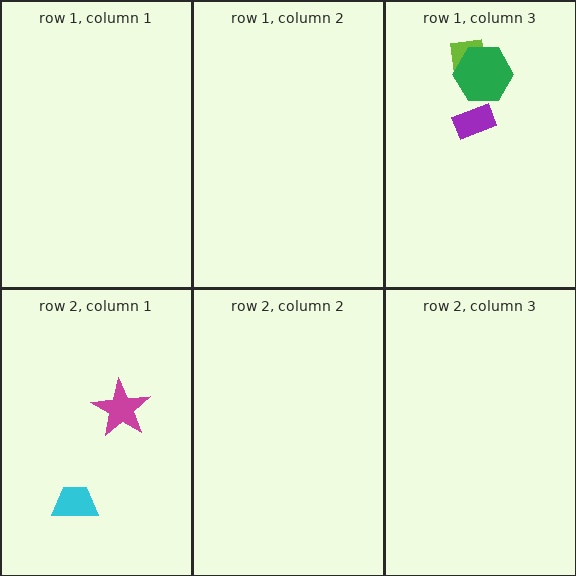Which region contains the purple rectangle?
The row 1, column 3 region.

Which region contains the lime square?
The row 1, column 3 region.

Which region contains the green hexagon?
The row 1, column 3 region.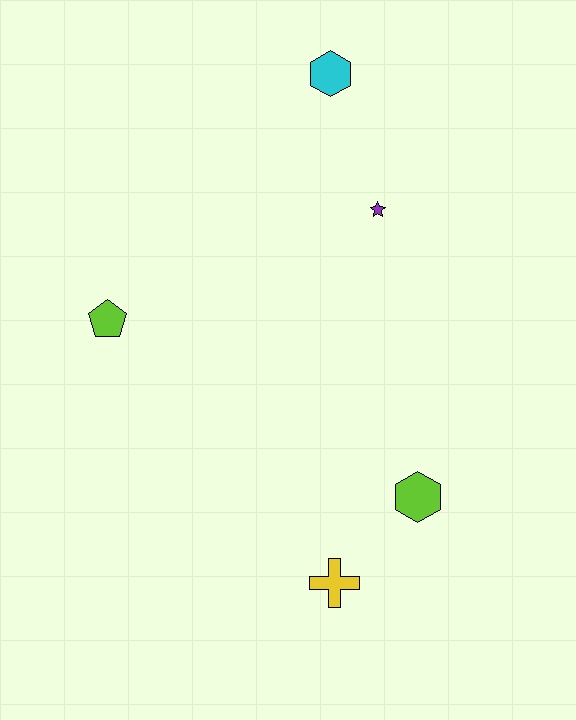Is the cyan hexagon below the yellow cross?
No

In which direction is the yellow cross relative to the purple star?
The yellow cross is below the purple star.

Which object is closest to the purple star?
The cyan hexagon is closest to the purple star.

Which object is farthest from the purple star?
The yellow cross is farthest from the purple star.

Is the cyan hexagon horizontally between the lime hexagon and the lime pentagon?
Yes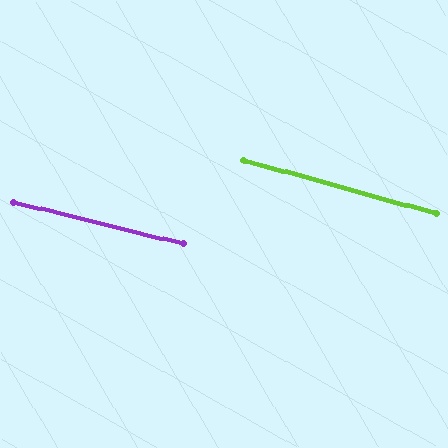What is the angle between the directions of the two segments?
Approximately 2 degrees.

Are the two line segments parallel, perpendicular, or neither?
Parallel — their directions differ by only 1.8°.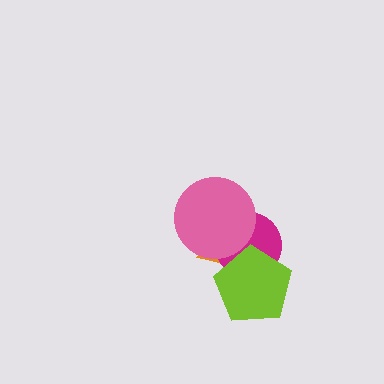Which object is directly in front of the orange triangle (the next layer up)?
The magenta circle is directly in front of the orange triangle.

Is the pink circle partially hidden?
No, no other shape covers it.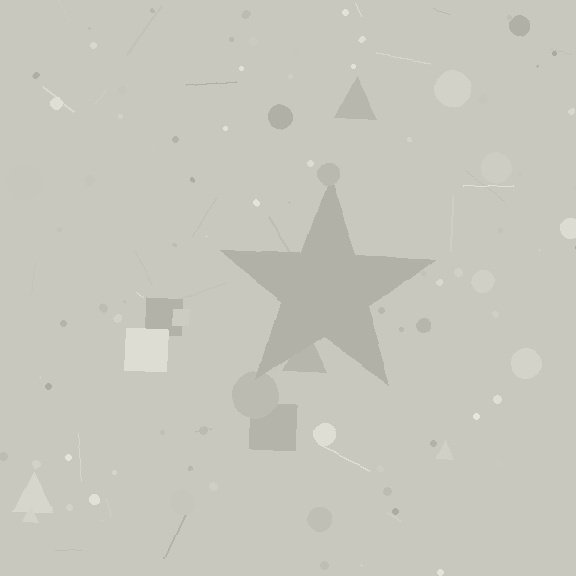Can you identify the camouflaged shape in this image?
The camouflaged shape is a star.